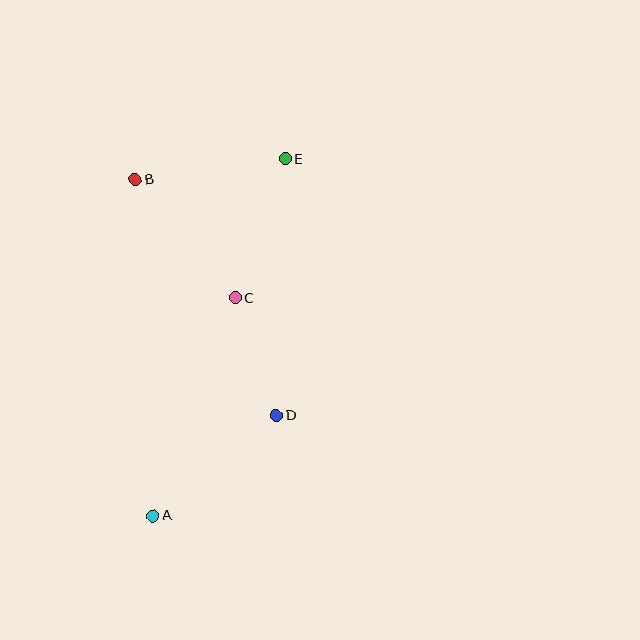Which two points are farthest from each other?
Points A and E are farthest from each other.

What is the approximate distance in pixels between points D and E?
The distance between D and E is approximately 257 pixels.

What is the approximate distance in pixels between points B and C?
The distance between B and C is approximately 155 pixels.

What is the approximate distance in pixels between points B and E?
The distance between B and E is approximately 151 pixels.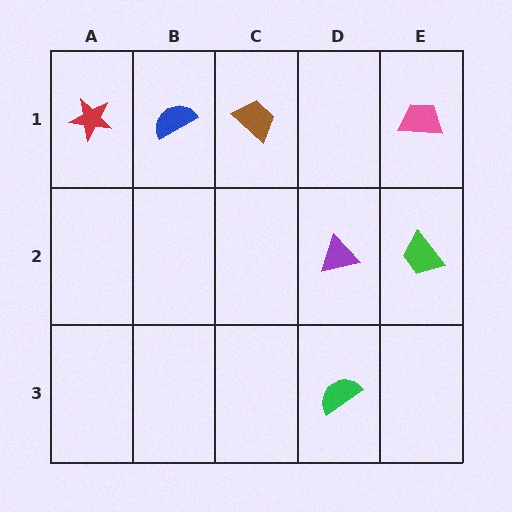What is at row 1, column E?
A pink trapezoid.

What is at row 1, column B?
A blue semicircle.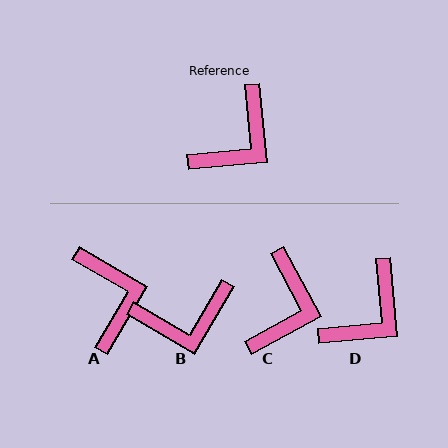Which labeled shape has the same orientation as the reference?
D.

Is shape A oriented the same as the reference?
No, it is off by about 54 degrees.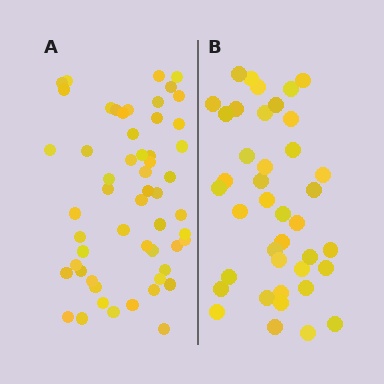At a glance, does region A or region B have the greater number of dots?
Region A (the left region) has more dots.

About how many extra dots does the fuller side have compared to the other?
Region A has approximately 15 more dots than region B.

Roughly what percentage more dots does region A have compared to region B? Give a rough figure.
About 40% more.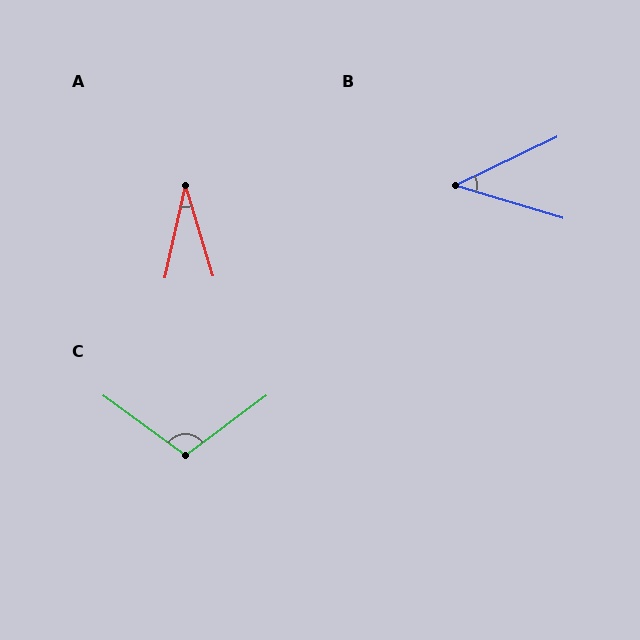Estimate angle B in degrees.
Approximately 43 degrees.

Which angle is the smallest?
A, at approximately 29 degrees.